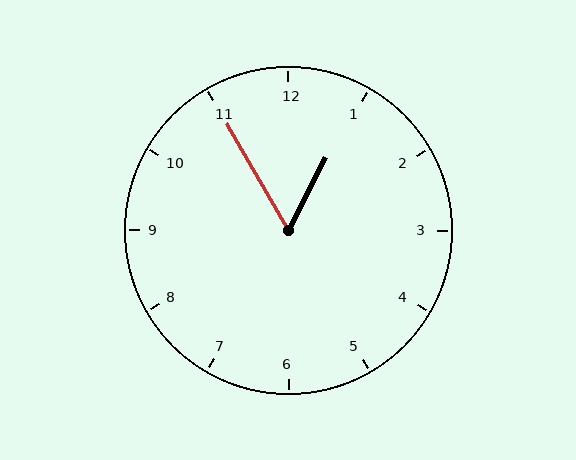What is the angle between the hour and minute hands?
Approximately 58 degrees.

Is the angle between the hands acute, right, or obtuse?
It is acute.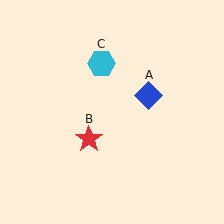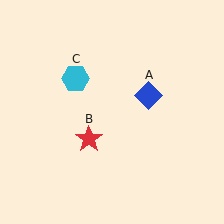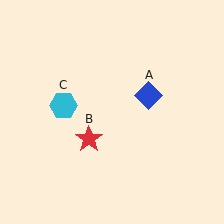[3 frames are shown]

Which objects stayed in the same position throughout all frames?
Blue diamond (object A) and red star (object B) remained stationary.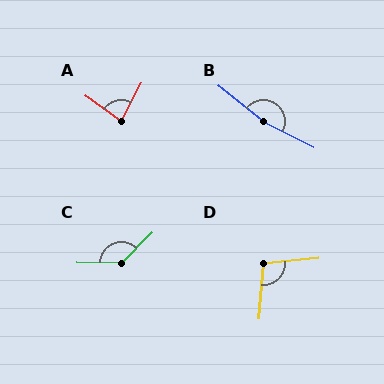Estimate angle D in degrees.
Approximately 101 degrees.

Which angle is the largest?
B, at approximately 168 degrees.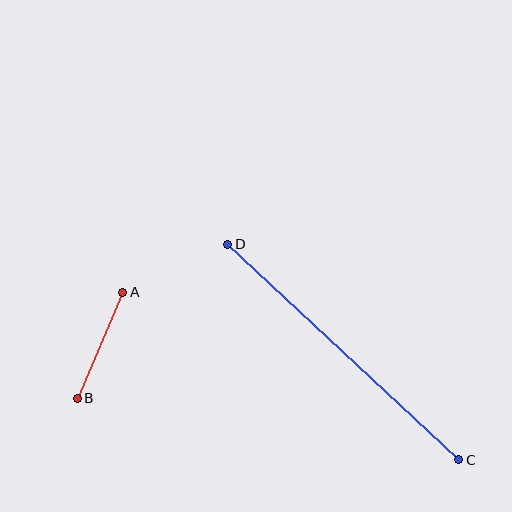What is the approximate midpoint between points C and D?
The midpoint is at approximately (343, 352) pixels.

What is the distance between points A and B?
The distance is approximately 115 pixels.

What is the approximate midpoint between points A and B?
The midpoint is at approximately (100, 345) pixels.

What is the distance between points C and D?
The distance is approximately 316 pixels.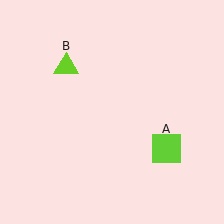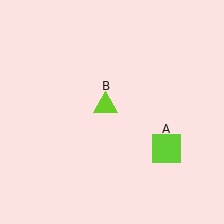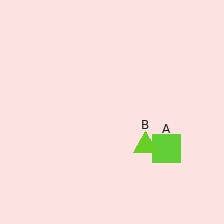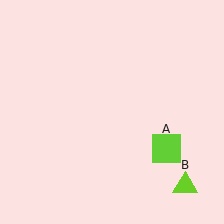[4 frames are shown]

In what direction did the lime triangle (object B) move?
The lime triangle (object B) moved down and to the right.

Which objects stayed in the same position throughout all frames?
Lime square (object A) remained stationary.